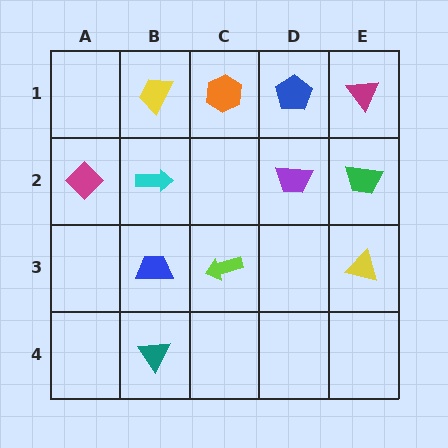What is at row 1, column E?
A magenta triangle.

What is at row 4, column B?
A teal triangle.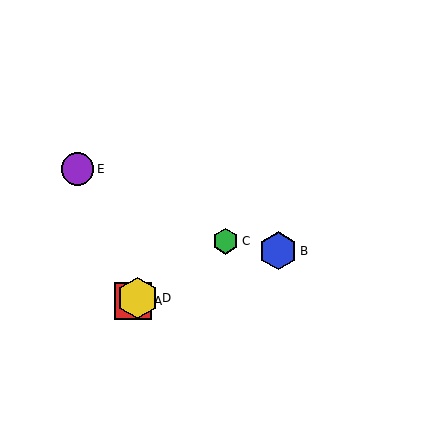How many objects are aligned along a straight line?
3 objects (A, C, D) are aligned along a straight line.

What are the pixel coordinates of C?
Object C is at (226, 241).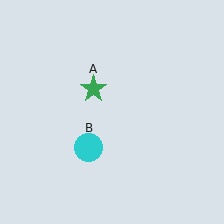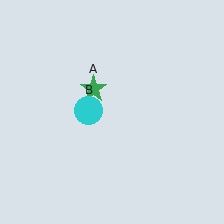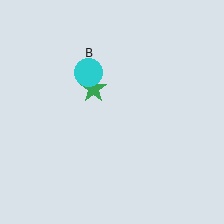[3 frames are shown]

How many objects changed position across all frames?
1 object changed position: cyan circle (object B).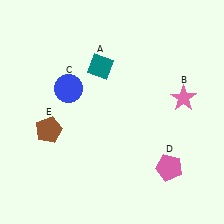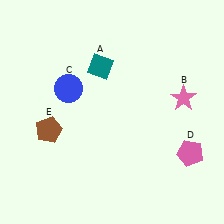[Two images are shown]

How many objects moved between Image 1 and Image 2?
1 object moved between the two images.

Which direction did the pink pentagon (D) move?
The pink pentagon (D) moved right.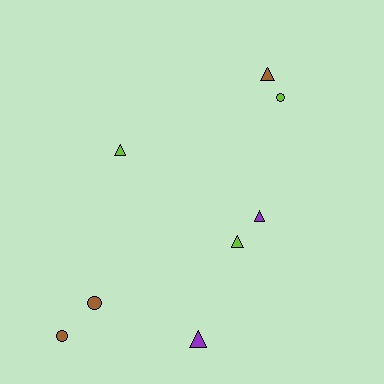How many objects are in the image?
There are 8 objects.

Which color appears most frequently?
Brown, with 3 objects.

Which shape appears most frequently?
Triangle, with 5 objects.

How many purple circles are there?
There are no purple circles.